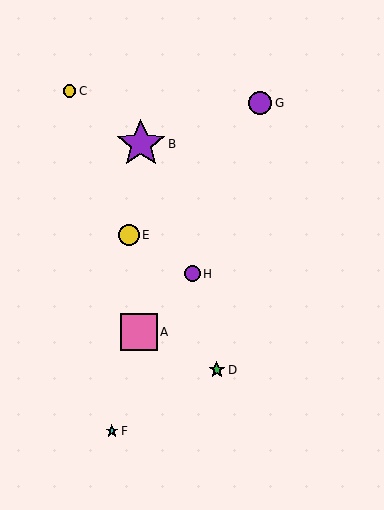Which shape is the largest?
The purple star (labeled B) is the largest.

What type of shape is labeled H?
Shape H is a purple circle.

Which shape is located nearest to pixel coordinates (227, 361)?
The green star (labeled D) at (217, 370) is nearest to that location.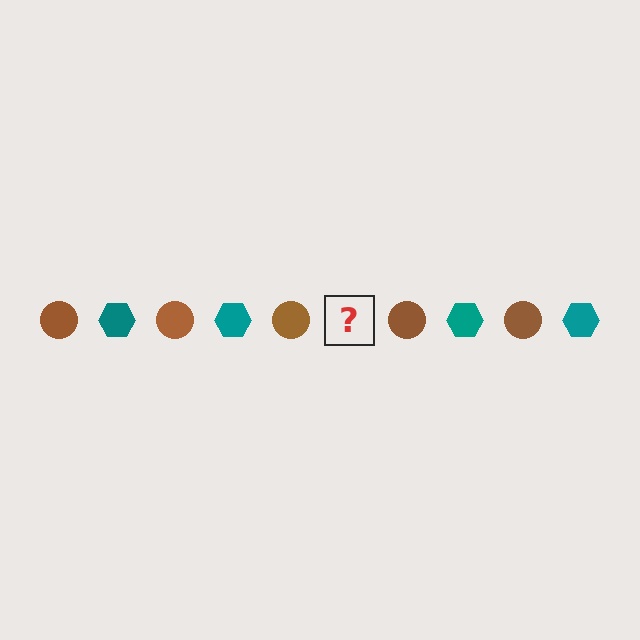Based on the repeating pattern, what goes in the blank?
The blank should be a teal hexagon.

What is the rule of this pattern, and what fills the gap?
The rule is that the pattern alternates between brown circle and teal hexagon. The gap should be filled with a teal hexagon.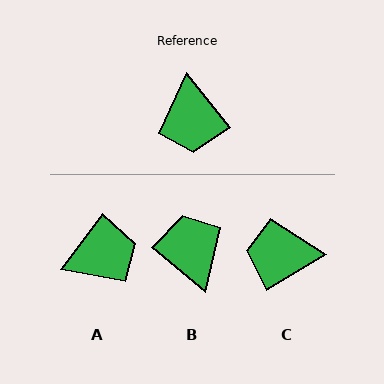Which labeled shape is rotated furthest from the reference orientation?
B, about 169 degrees away.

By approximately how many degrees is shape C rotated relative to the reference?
Approximately 98 degrees clockwise.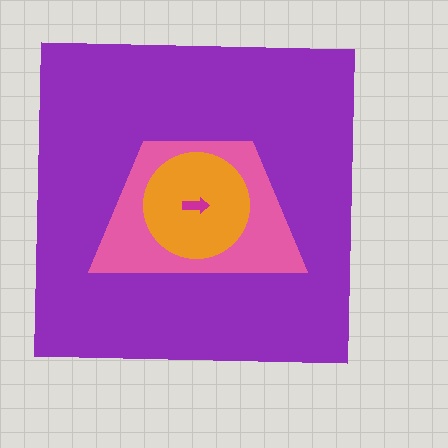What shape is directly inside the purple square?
The pink trapezoid.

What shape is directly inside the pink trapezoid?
The orange circle.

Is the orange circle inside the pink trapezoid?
Yes.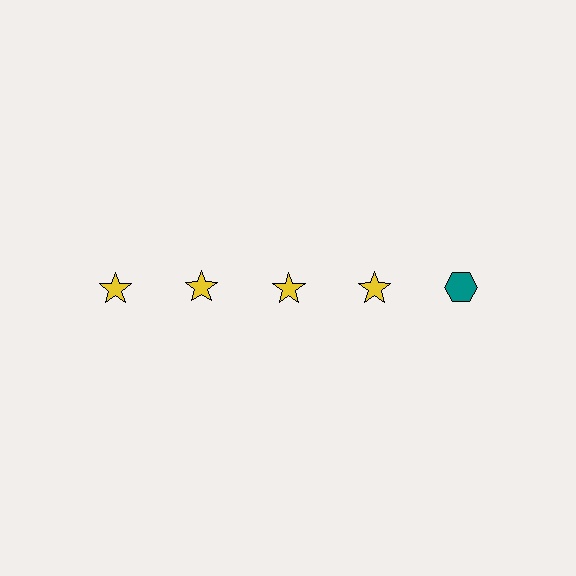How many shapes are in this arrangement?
There are 5 shapes arranged in a grid pattern.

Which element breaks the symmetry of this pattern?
The teal hexagon in the top row, rightmost column breaks the symmetry. All other shapes are yellow stars.